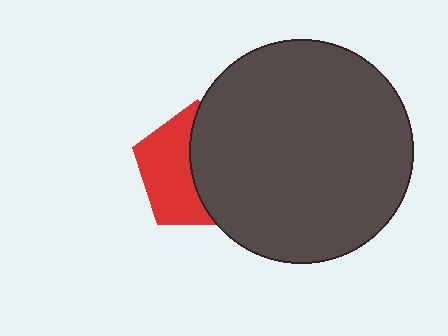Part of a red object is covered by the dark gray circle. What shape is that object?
It is a pentagon.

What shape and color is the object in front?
The object in front is a dark gray circle.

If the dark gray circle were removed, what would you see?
You would see the complete red pentagon.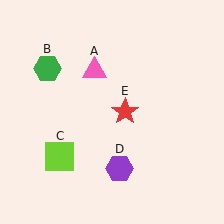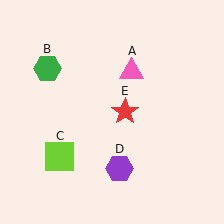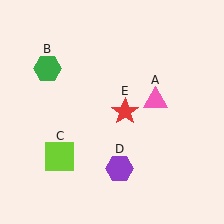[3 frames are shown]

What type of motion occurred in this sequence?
The pink triangle (object A) rotated clockwise around the center of the scene.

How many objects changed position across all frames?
1 object changed position: pink triangle (object A).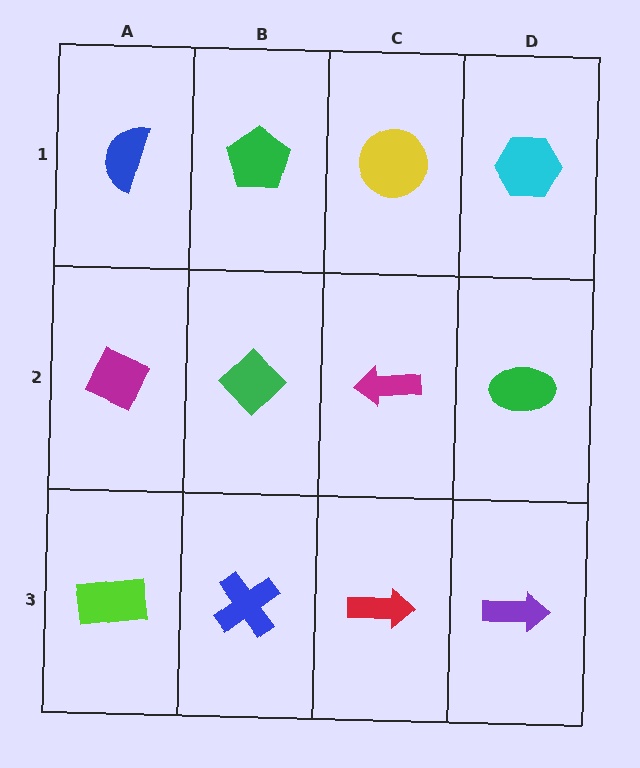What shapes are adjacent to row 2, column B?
A green pentagon (row 1, column B), a blue cross (row 3, column B), a magenta diamond (row 2, column A), a magenta arrow (row 2, column C).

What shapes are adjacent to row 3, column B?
A green diamond (row 2, column B), a lime rectangle (row 3, column A), a red arrow (row 3, column C).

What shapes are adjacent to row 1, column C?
A magenta arrow (row 2, column C), a green pentagon (row 1, column B), a cyan hexagon (row 1, column D).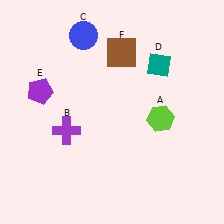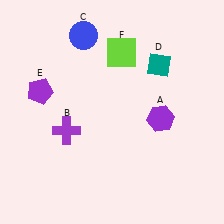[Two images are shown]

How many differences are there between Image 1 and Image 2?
There are 2 differences between the two images.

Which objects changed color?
A changed from lime to purple. F changed from brown to lime.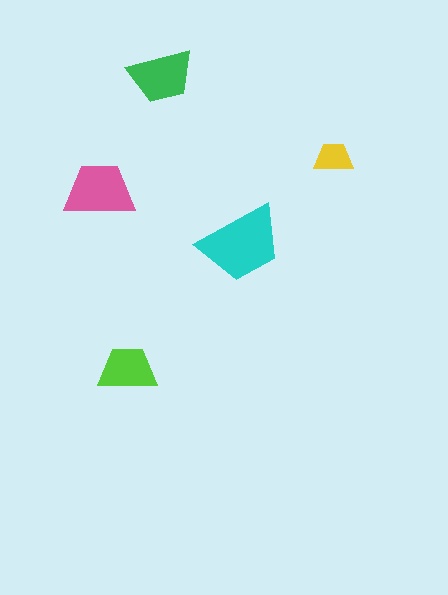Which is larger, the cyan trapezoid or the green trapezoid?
The cyan one.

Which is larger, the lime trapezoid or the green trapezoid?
The green one.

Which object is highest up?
The green trapezoid is topmost.